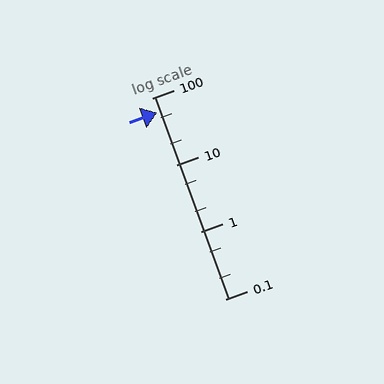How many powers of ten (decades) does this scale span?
The scale spans 3 decades, from 0.1 to 100.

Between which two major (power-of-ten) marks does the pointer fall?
The pointer is between 10 and 100.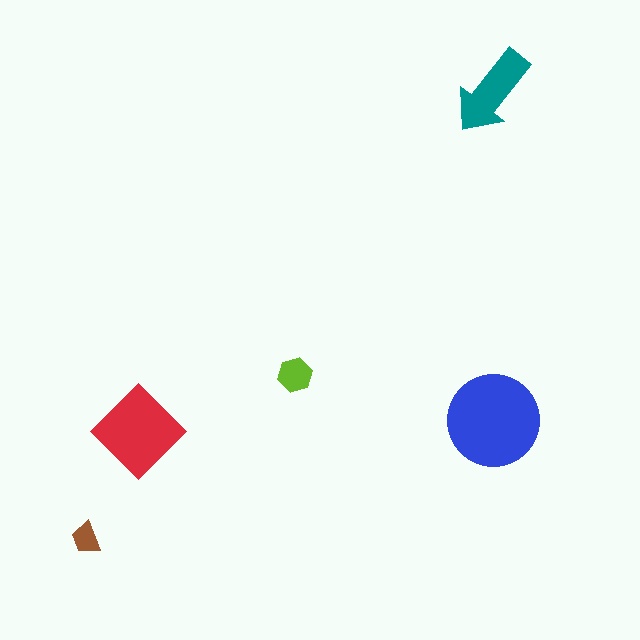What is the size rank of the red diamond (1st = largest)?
2nd.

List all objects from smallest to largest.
The brown trapezoid, the lime hexagon, the teal arrow, the red diamond, the blue circle.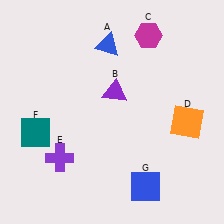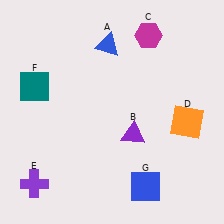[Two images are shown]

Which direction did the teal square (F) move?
The teal square (F) moved up.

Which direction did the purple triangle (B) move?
The purple triangle (B) moved down.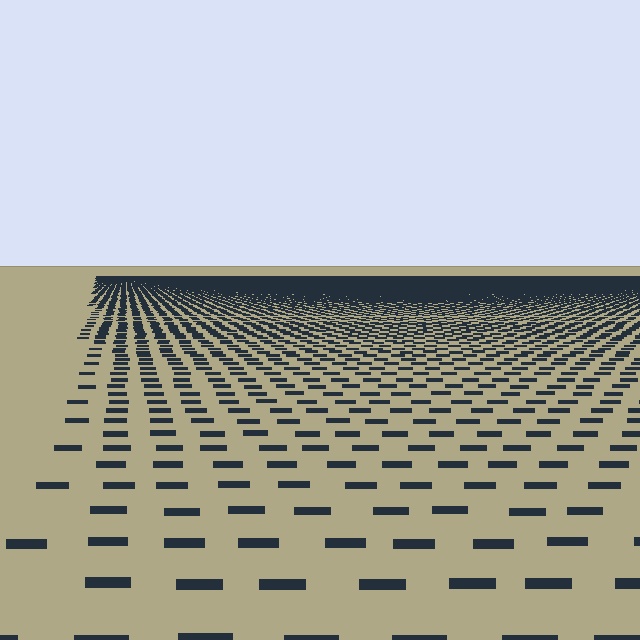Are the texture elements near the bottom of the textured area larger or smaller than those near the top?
Larger. Near the bottom, elements are closer to the viewer and appear at a bigger on-screen size.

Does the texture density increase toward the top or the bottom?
Density increases toward the top.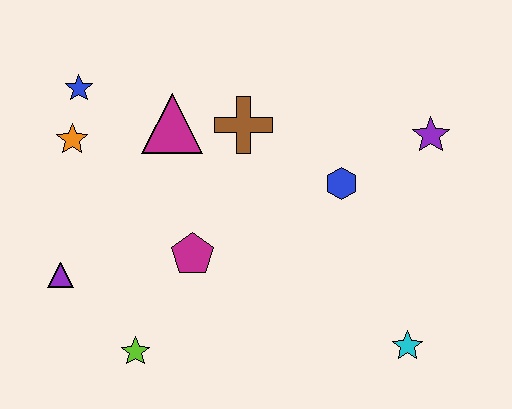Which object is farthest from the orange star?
The cyan star is farthest from the orange star.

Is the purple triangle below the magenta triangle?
Yes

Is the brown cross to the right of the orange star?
Yes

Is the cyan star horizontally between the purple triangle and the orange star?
No